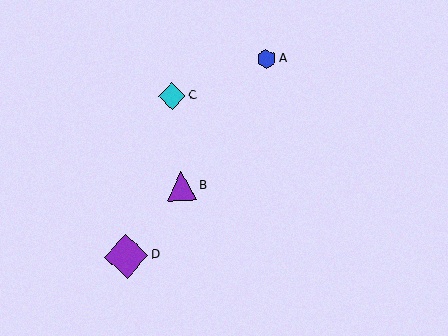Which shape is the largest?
The purple diamond (labeled D) is the largest.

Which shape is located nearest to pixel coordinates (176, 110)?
The cyan diamond (labeled C) at (172, 96) is nearest to that location.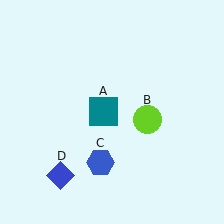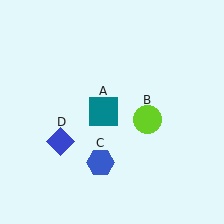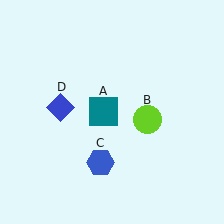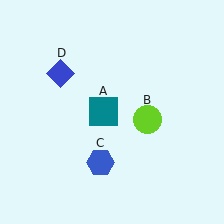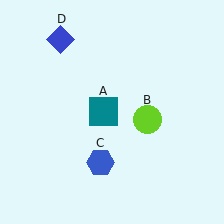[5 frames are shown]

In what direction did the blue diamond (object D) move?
The blue diamond (object D) moved up.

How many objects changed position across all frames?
1 object changed position: blue diamond (object D).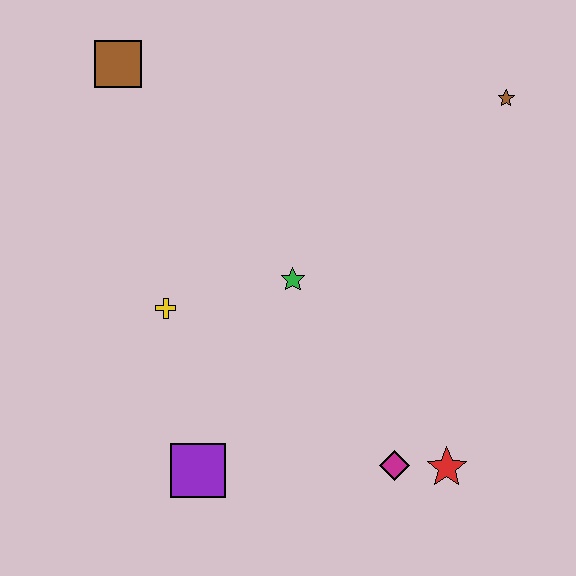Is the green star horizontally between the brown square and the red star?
Yes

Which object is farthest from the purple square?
The brown star is farthest from the purple square.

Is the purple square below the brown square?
Yes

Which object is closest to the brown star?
The green star is closest to the brown star.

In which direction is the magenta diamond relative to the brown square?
The magenta diamond is below the brown square.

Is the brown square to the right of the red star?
No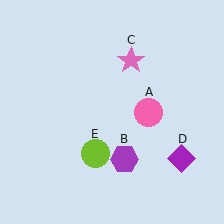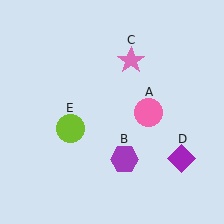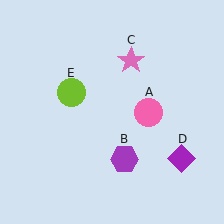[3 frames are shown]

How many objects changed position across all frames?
1 object changed position: lime circle (object E).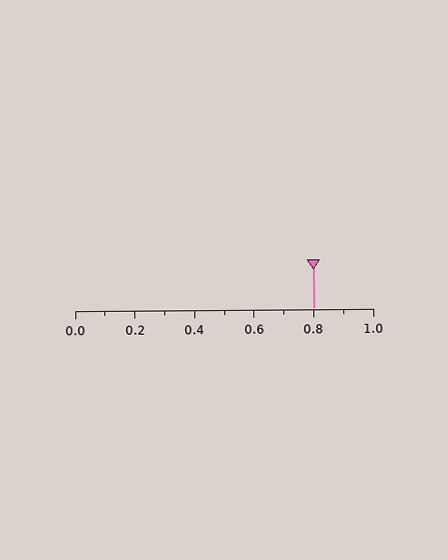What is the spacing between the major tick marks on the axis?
The major ticks are spaced 0.2 apart.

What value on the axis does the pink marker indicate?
The marker indicates approximately 0.8.